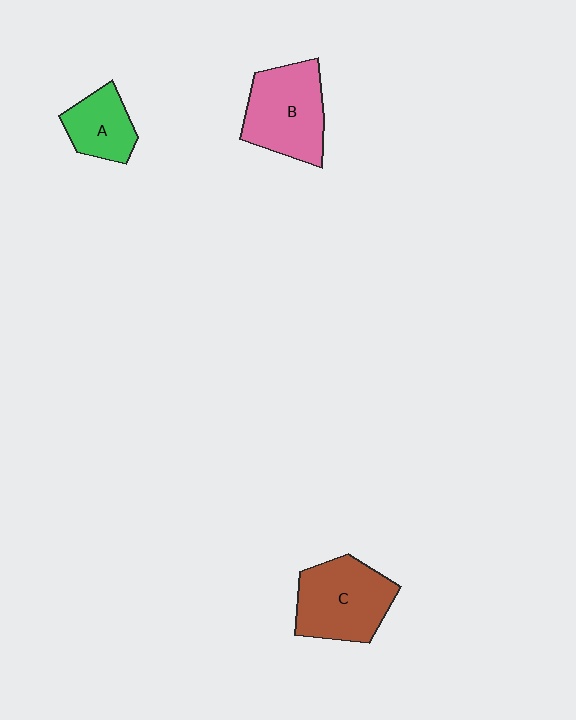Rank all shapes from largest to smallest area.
From largest to smallest: B (pink), C (brown), A (green).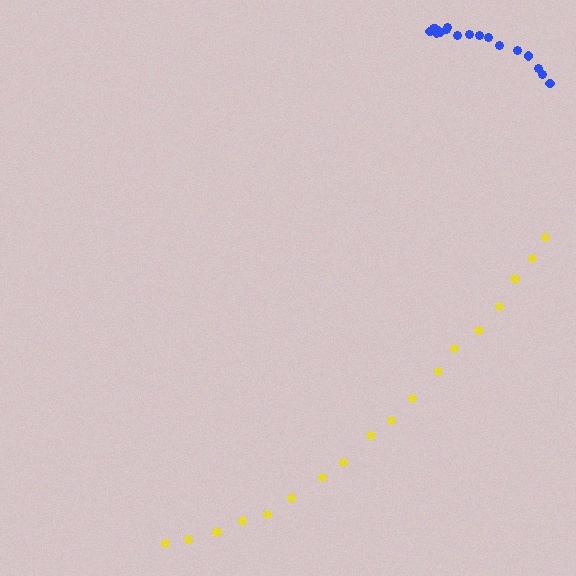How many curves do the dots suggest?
There are 2 distinct paths.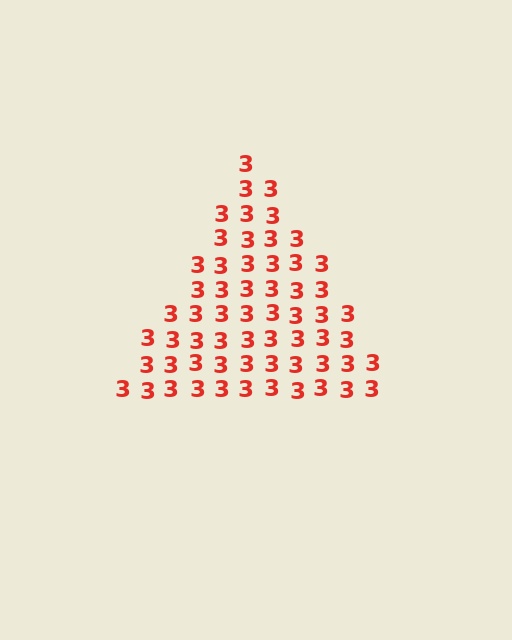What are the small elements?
The small elements are digit 3's.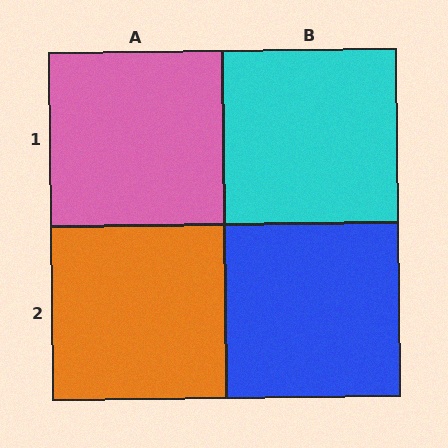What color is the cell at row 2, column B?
Blue.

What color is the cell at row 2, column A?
Orange.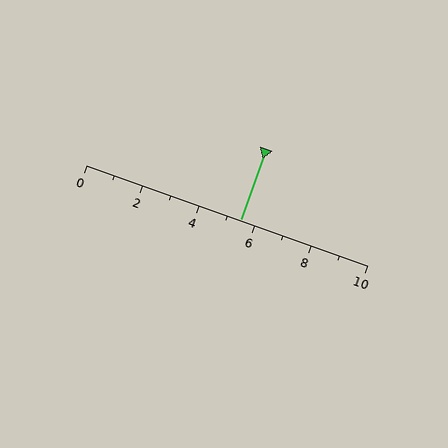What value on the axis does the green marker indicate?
The marker indicates approximately 5.5.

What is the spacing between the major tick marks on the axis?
The major ticks are spaced 2 apart.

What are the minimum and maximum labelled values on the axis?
The axis runs from 0 to 10.